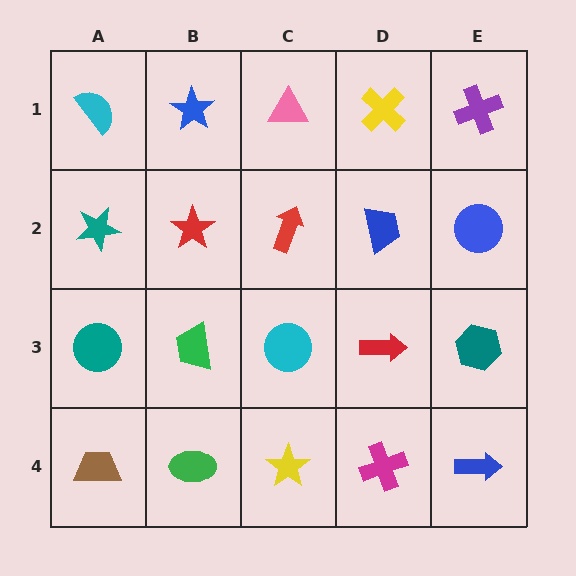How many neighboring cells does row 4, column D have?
3.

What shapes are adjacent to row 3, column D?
A blue trapezoid (row 2, column D), a magenta cross (row 4, column D), a cyan circle (row 3, column C), a teal hexagon (row 3, column E).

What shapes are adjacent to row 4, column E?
A teal hexagon (row 3, column E), a magenta cross (row 4, column D).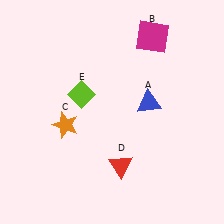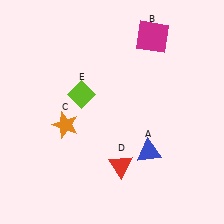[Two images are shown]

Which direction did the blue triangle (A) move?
The blue triangle (A) moved down.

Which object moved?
The blue triangle (A) moved down.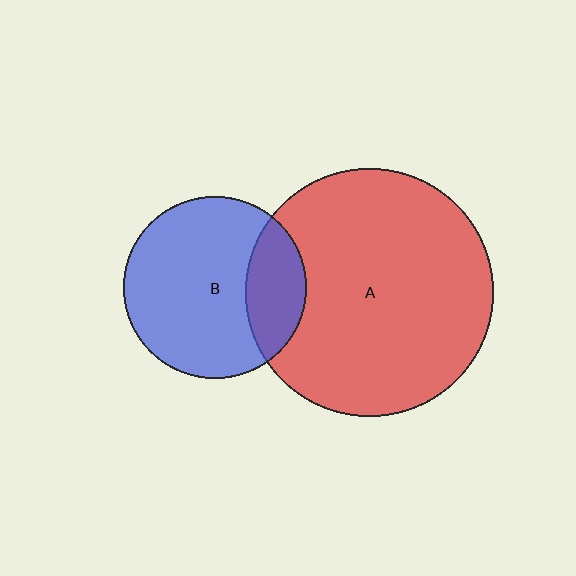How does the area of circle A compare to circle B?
Approximately 1.8 times.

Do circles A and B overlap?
Yes.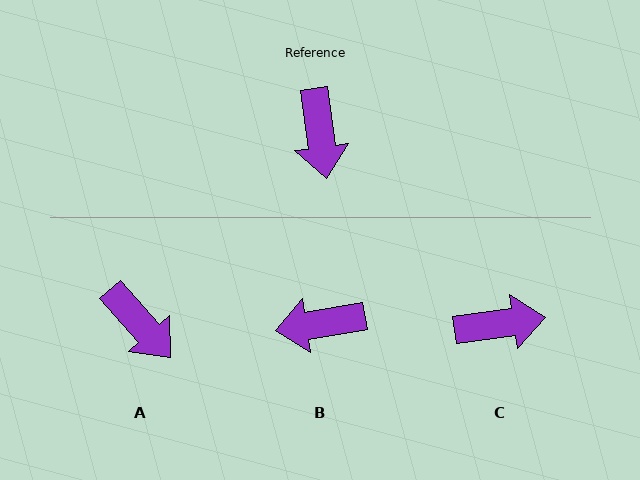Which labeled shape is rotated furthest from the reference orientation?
C, about 90 degrees away.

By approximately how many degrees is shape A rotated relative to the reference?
Approximately 33 degrees counter-clockwise.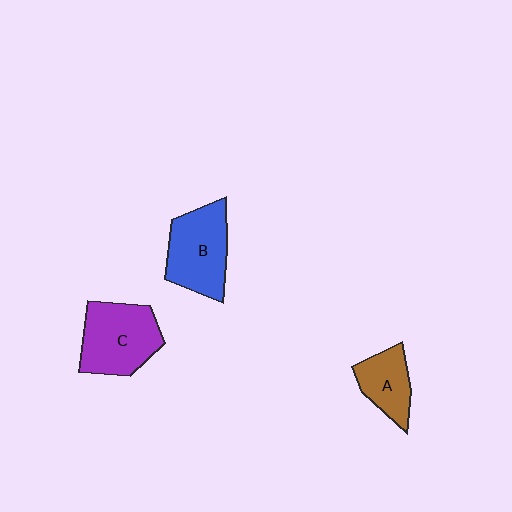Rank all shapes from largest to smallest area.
From largest to smallest: C (purple), B (blue), A (brown).